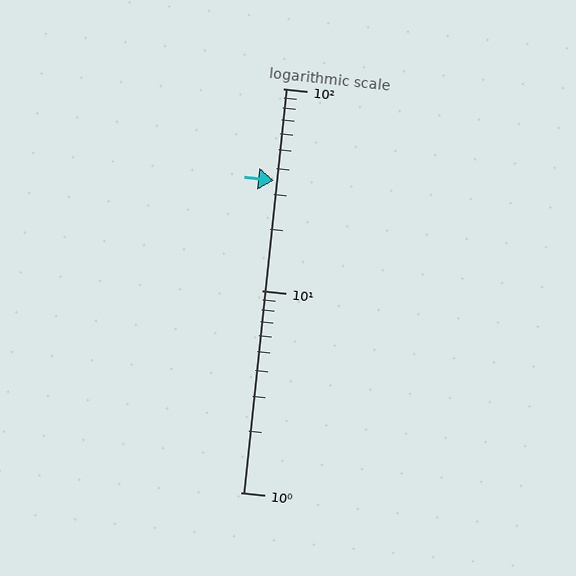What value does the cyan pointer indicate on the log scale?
The pointer indicates approximately 35.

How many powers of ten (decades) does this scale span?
The scale spans 2 decades, from 1 to 100.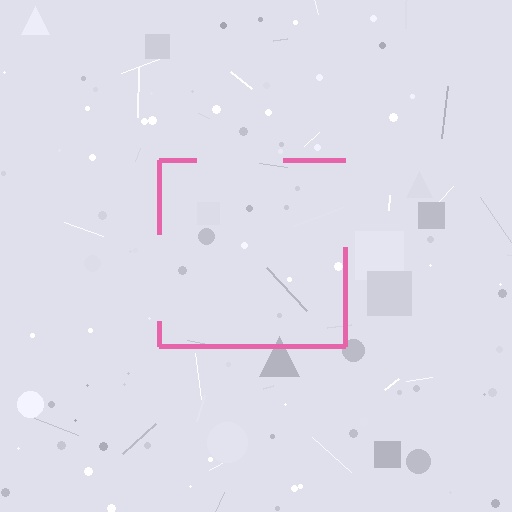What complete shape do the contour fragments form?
The contour fragments form a square.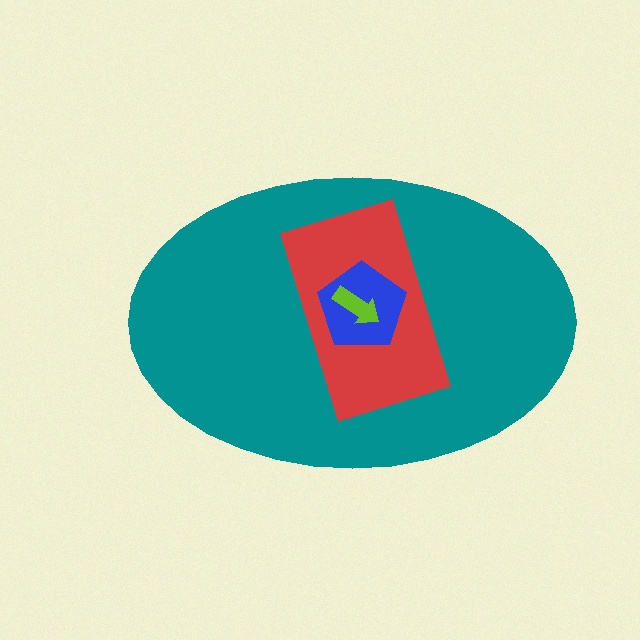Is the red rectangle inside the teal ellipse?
Yes.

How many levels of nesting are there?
4.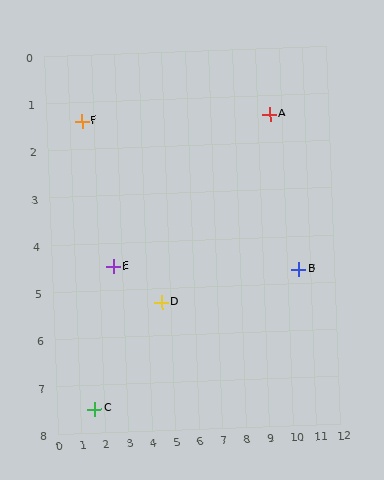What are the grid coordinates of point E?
Point E is at approximately (2.6, 4.5).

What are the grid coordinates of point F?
Point F is at approximately (1.5, 1.4).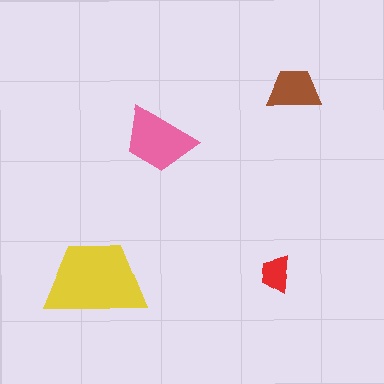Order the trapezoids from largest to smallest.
the yellow one, the pink one, the brown one, the red one.